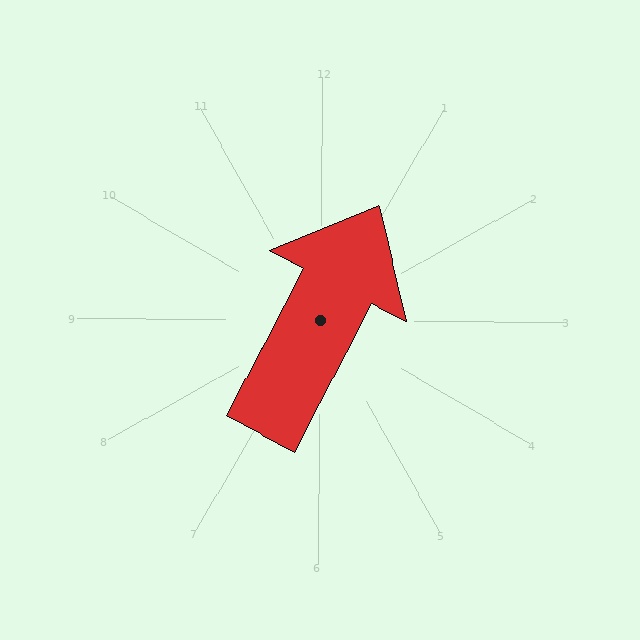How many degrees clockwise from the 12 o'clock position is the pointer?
Approximately 27 degrees.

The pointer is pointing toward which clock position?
Roughly 1 o'clock.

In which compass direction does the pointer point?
Northeast.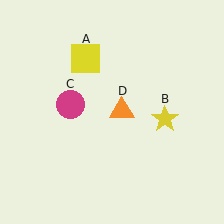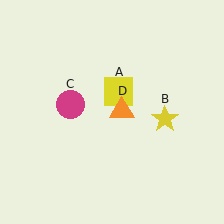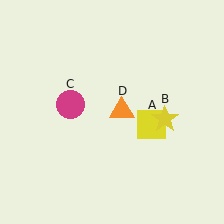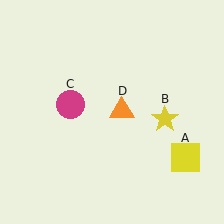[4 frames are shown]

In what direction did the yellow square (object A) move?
The yellow square (object A) moved down and to the right.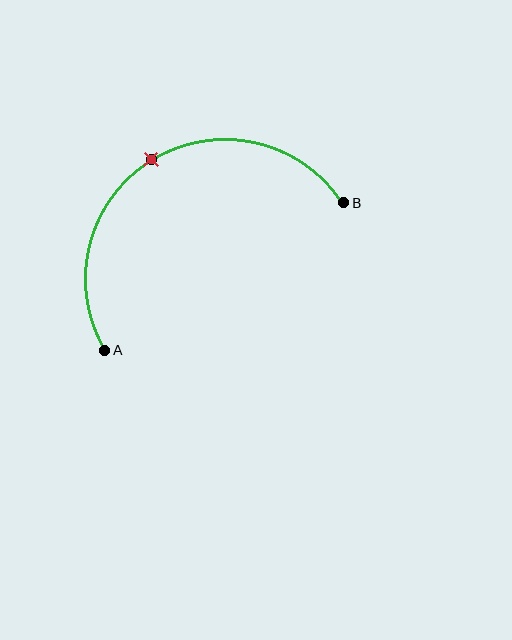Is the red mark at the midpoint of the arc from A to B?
Yes. The red mark lies on the arc at equal arc-length from both A and B — it is the arc midpoint.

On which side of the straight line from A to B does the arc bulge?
The arc bulges above the straight line connecting A and B.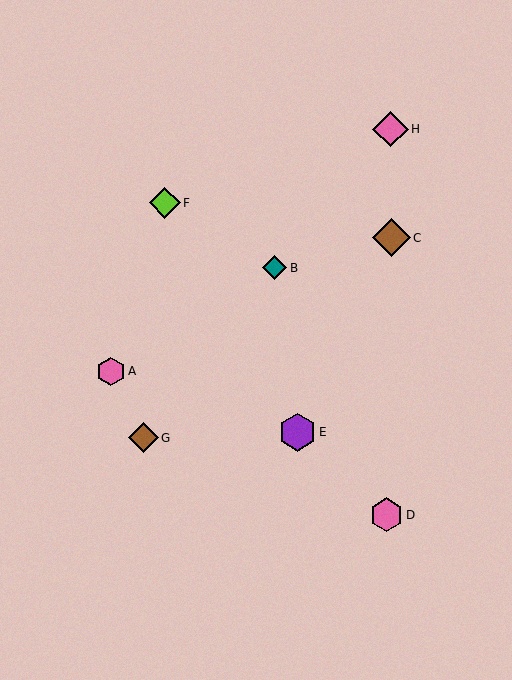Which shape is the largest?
The brown diamond (labeled C) is the largest.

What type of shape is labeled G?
Shape G is a brown diamond.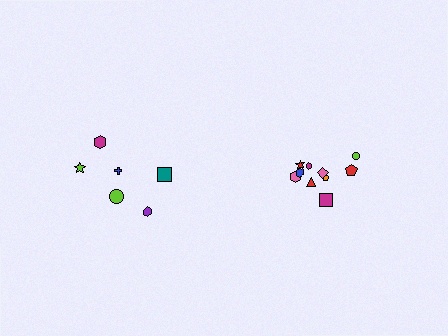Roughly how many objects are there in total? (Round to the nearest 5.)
Roughly 15 objects in total.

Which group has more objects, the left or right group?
The right group.